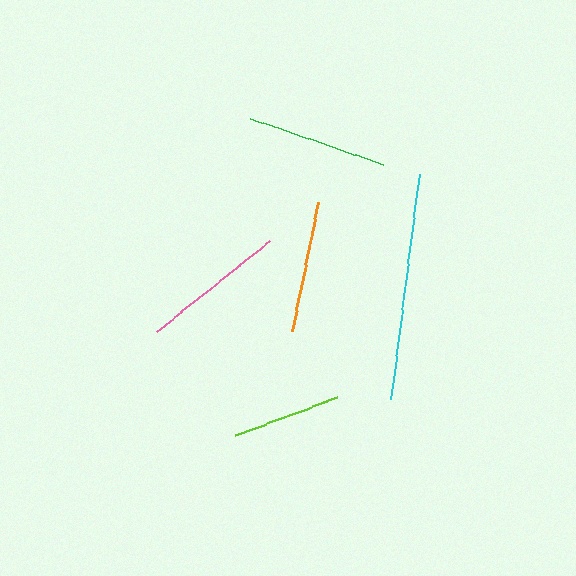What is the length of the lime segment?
The lime segment is approximately 109 pixels long.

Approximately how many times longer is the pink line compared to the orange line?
The pink line is approximately 1.1 times the length of the orange line.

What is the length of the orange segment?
The orange segment is approximately 132 pixels long.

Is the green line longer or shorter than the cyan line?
The cyan line is longer than the green line.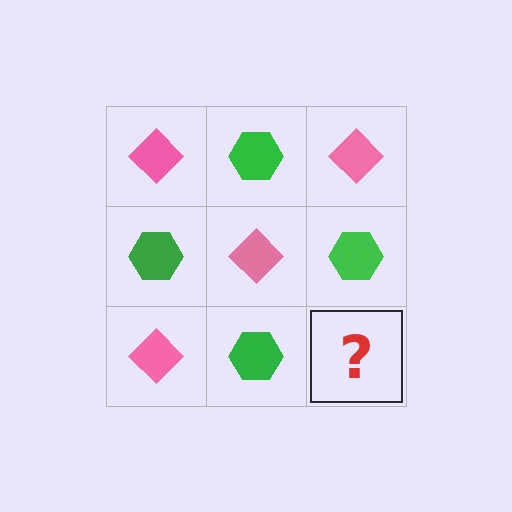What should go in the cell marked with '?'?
The missing cell should contain a pink diamond.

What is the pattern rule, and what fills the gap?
The rule is that it alternates pink diamond and green hexagon in a checkerboard pattern. The gap should be filled with a pink diamond.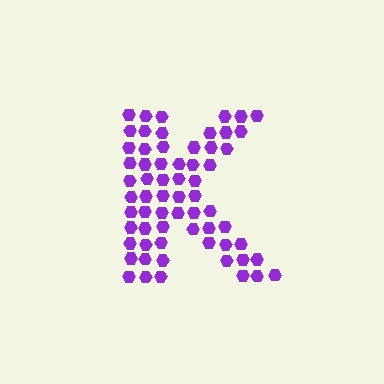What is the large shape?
The large shape is the letter K.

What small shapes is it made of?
It is made of small hexagons.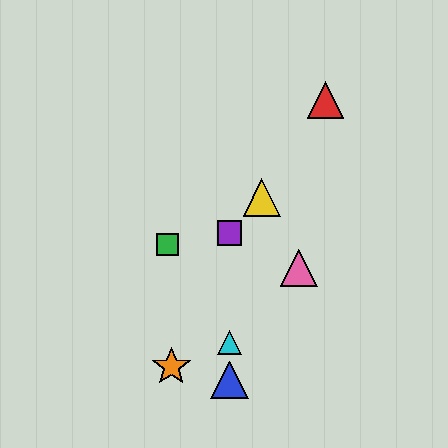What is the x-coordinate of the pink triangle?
The pink triangle is at x≈299.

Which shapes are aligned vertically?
The blue triangle, the purple square, the cyan triangle are aligned vertically.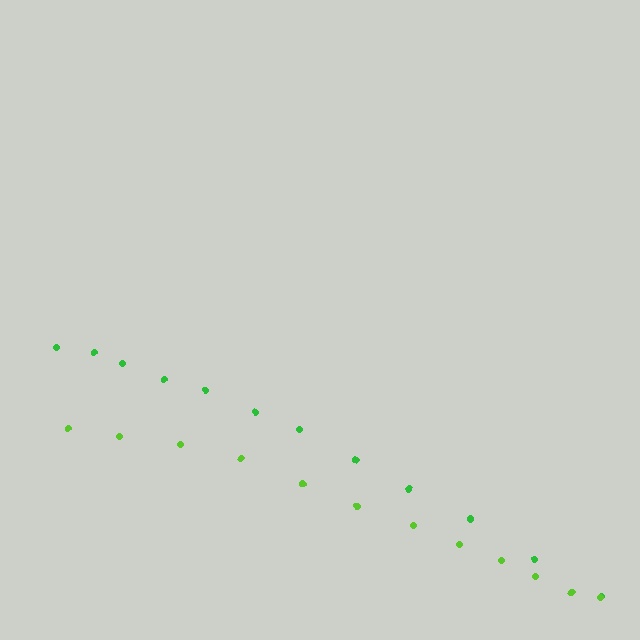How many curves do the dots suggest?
There are 2 distinct paths.